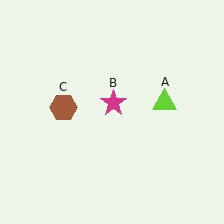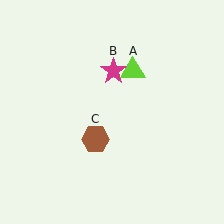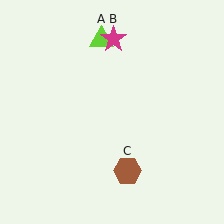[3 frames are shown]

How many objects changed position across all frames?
3 objects changed position: lime triangle (object A), magenta star (object B), brown hexagon (object C).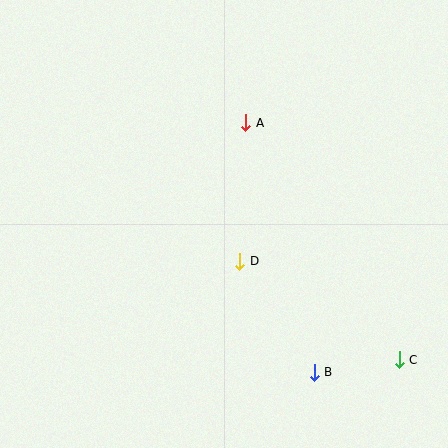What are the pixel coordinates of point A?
Point A is at (246, 123).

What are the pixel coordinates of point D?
Point D is at (240, 261).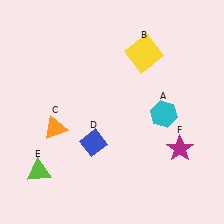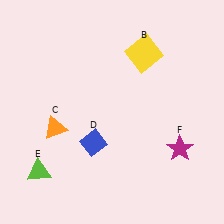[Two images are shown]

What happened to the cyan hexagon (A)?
The cyan hexagon (A) was removed in Image 2. It was in the bottom-right area of Image 1.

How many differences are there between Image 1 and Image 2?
There is 1 difference between the two images.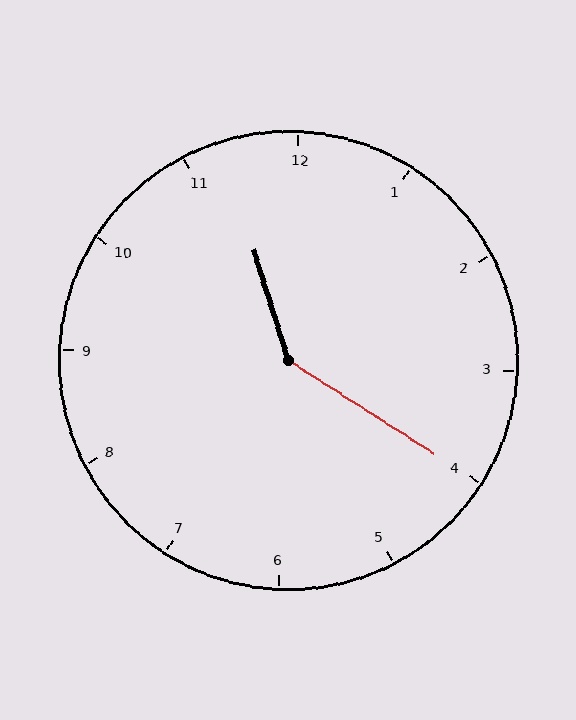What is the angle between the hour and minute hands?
Approximately 140 degrees.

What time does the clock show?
11:20.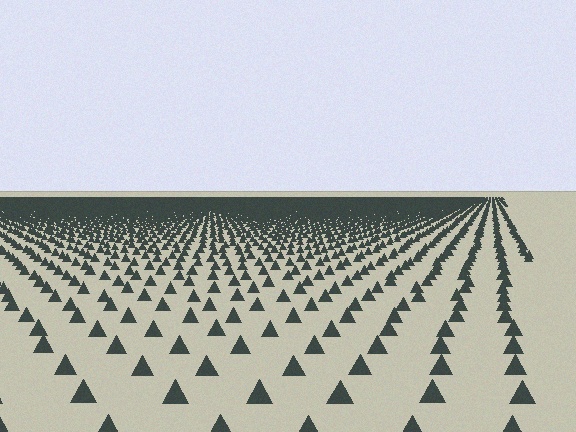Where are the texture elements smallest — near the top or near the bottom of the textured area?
Near the top.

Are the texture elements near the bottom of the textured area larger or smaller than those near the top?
Larger. Near the bottom, elements are closer to the viewer and appear at a bigger on-screen size.